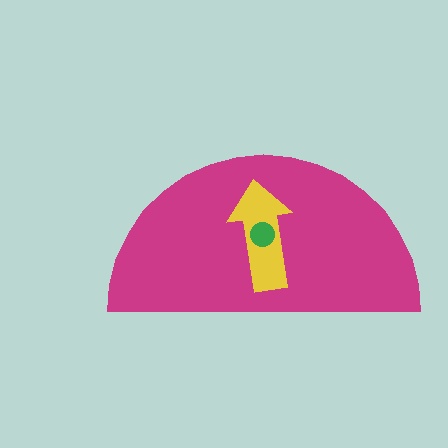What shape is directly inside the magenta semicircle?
The yellow arrow.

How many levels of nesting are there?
3.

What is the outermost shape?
The magenta semicircle.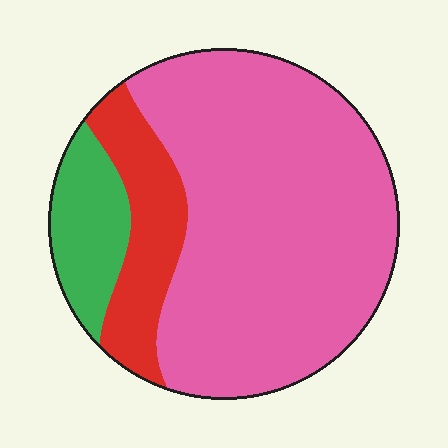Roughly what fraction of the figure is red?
Red takes up about one sixth (1/6) of the figure.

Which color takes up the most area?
Pink, at roughly 70%.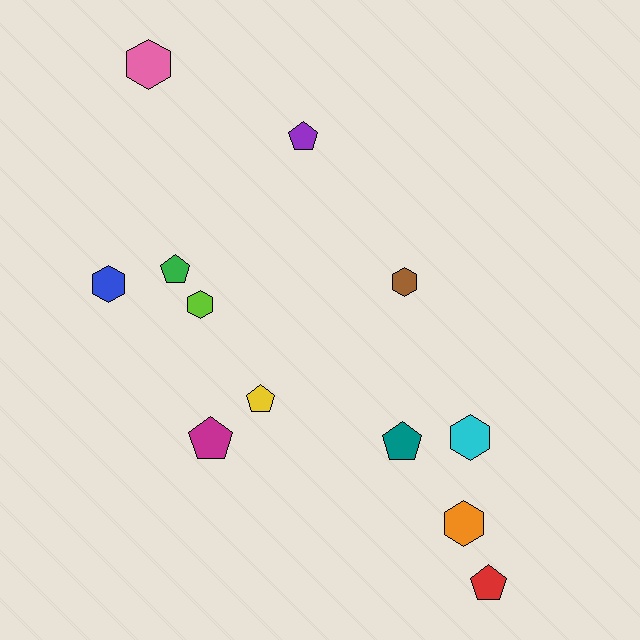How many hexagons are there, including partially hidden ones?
There are 6 hexagons.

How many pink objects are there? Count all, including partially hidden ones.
There is 1 pink object.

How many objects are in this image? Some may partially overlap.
There are 12 objects.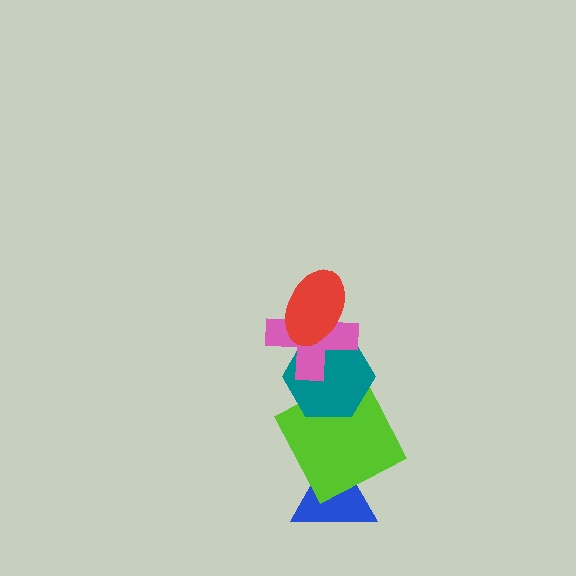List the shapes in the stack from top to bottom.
From top to bottom: the red ellipse, the pink cross, the teal hexagon, the lime square, the blue triangle.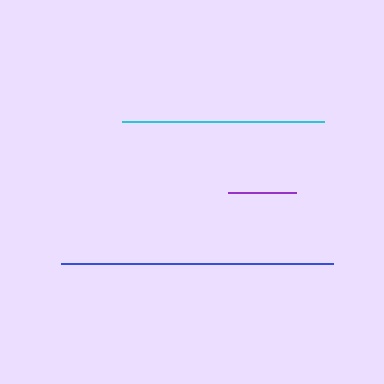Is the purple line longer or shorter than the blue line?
The blue line is longer than the purple line.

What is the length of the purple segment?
The purple segment is approximately 68 pixels long.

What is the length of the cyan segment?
The cyan segment is approximately 202 pixels long.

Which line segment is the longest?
The blue line is the longest at approximately 273 pixels.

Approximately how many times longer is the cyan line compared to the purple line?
The cyan line is approximately 3.0 times the length of the purple line.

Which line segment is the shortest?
The purple line is the shortest at approximately 68 pixels.